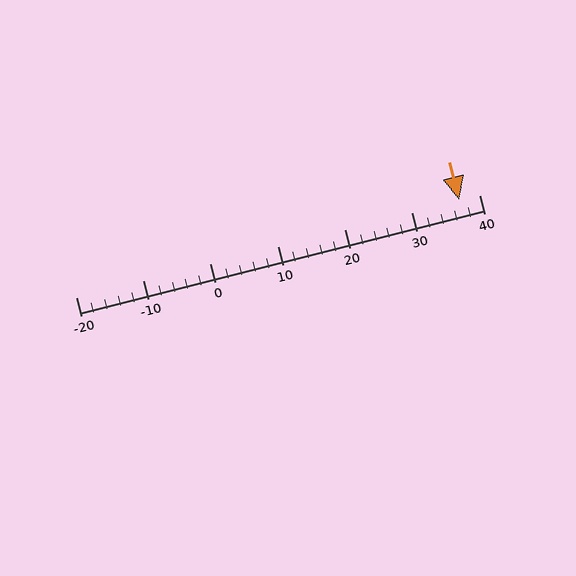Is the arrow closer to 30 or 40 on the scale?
The arrow is closer to 40.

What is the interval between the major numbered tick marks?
The major tick marks are spaced 10 units apart.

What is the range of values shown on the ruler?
The ruler shows values from -20 to 40.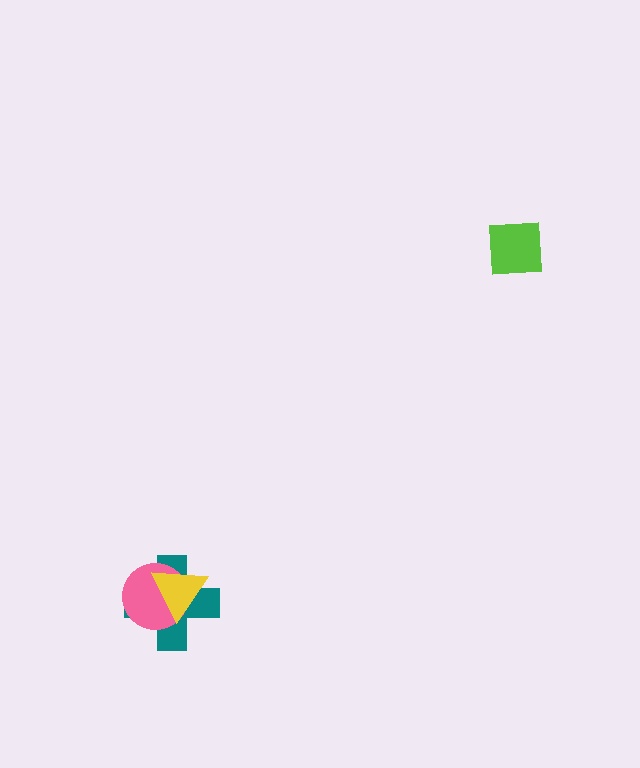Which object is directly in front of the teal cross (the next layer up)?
The pink circle is directly in front of the teal cross.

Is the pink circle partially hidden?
Yes, it is partially covered by another shape.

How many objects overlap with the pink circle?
2 objects overlap with the pink circle.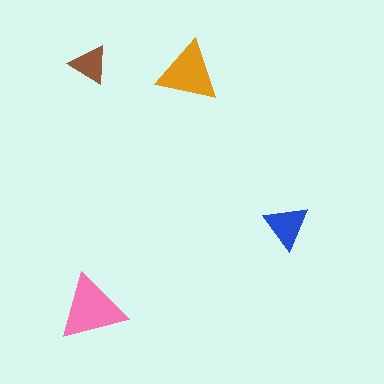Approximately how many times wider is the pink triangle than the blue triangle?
About 1.5 times wider.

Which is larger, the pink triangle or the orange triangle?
The pink one.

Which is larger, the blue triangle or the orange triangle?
The orange one.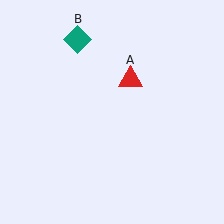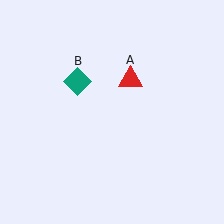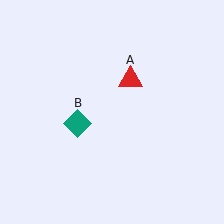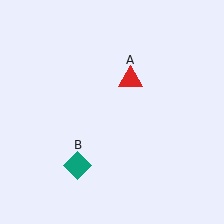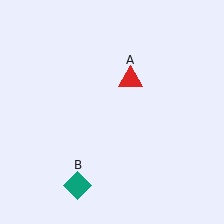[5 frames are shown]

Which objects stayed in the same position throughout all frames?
Red triangle (object A) remained stationary.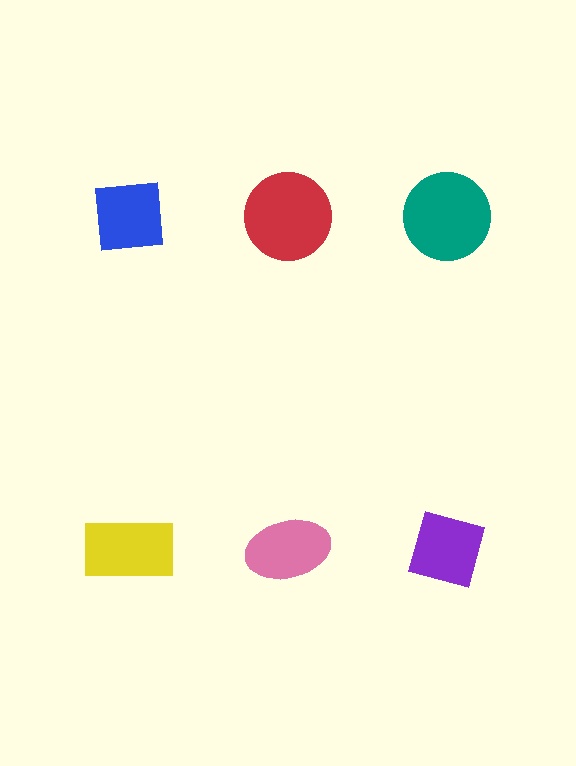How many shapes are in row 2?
3 shapes.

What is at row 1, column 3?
A teal circle.